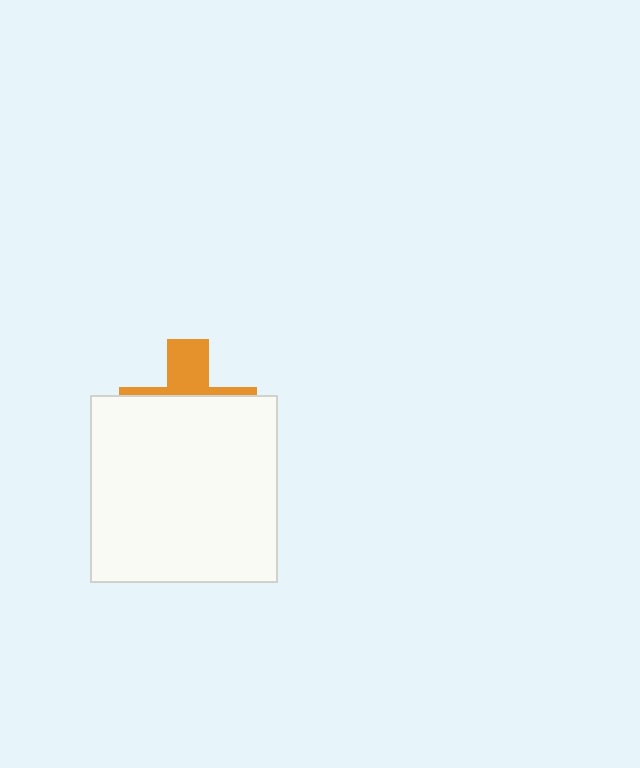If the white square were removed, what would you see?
You would see the complete orange cross.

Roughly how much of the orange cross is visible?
A small part of it is visible (roughly 32%).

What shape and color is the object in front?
The object in front is a white square.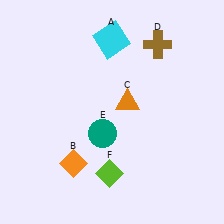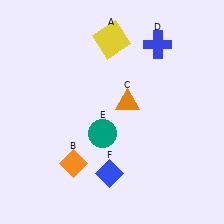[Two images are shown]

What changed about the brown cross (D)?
In Image 1, D is brown. In Image 2, it changed to blue.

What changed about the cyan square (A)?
In Image 1, A is cyan. In Image 2, it changed to yellow.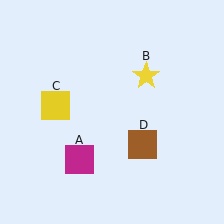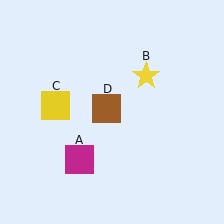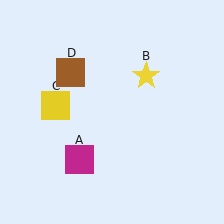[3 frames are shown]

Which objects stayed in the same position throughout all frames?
Magenta square (object A) and yellow star (object B) and yellow square (object C) remained stationary.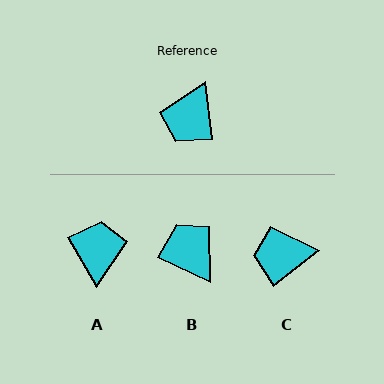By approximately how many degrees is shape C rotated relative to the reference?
Approximately 60 degrees clockwise.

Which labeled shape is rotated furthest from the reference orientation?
A, about 157 degrees away.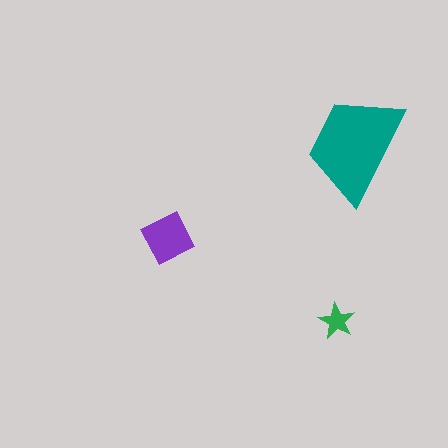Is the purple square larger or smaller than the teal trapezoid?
Smaller.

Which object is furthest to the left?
The purple square is leftmost.